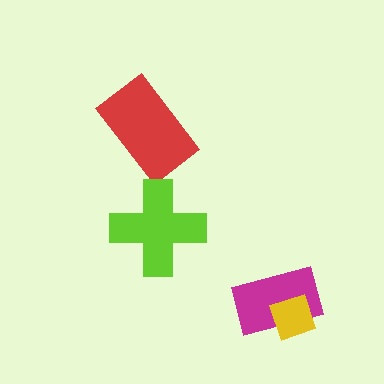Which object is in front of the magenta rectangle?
The yellow diamond is in front of the magenta rectangle.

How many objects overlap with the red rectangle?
0 objects overlap with the red rectangle.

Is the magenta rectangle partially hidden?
Yes, it is partially covered by another shape.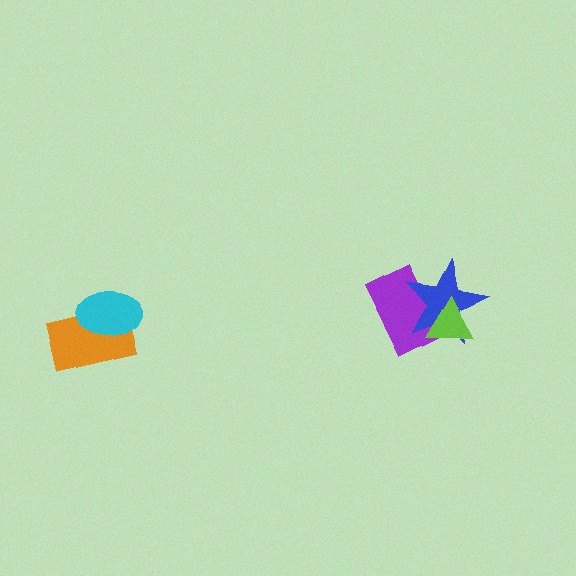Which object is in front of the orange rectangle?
The cyan ellipse is in front of the orange rectangle.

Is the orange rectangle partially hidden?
Yes, it is partially covered by another shape.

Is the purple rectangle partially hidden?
Yes, it is partially covered by another shape.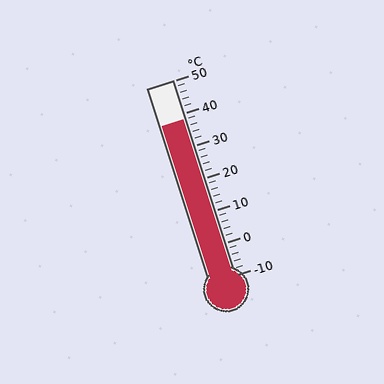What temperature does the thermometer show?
The thermometer shows approximately 38°C.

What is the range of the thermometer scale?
The thermometer scale ranges from -10°C to 50°C.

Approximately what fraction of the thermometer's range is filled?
The thermometer is filled to approximately 80% of its range.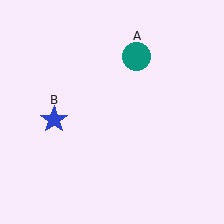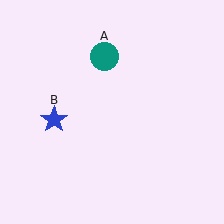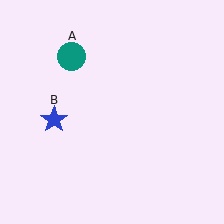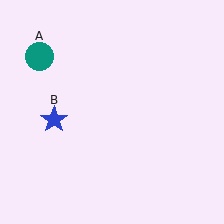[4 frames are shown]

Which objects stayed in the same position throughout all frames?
Blue star (object B) remained stationary.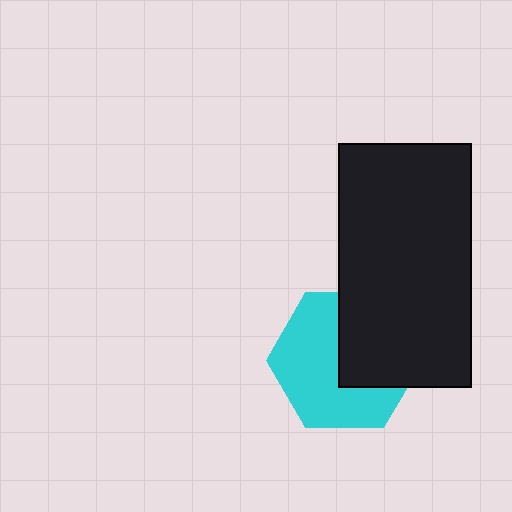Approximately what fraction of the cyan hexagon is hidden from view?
Roughly 42% of the cyan hexagon is hidden behind the black rectangle.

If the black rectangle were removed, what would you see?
You would see the complete cyan hexagon.